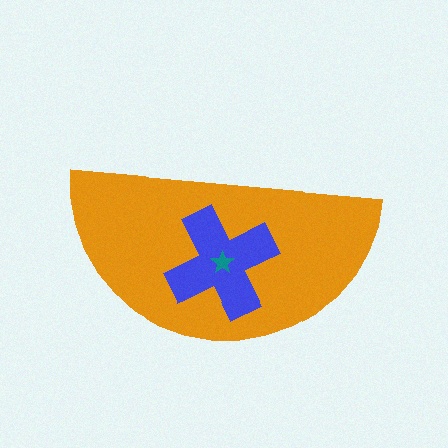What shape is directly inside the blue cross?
The teal star.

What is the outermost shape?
The orange semicircle.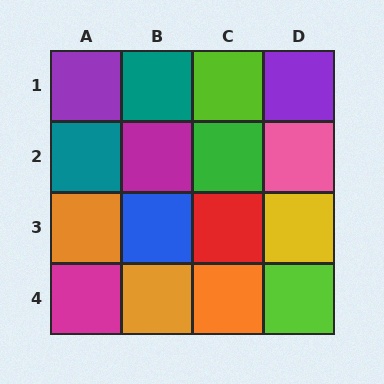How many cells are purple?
2 cells are purple.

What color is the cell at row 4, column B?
Orange.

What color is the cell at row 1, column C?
Lime.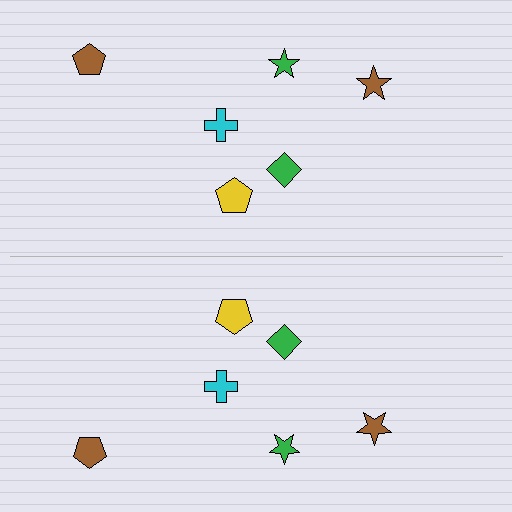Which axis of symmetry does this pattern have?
The pattern has a horizontal axis of symmetry running through the center of the image.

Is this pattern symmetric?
Yes, this pattern has bilateral (reflection) symmetry.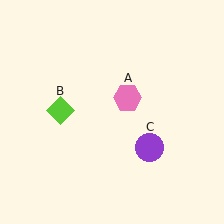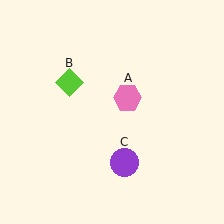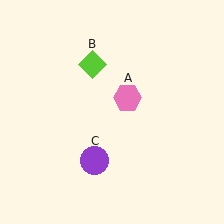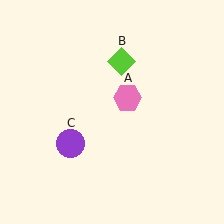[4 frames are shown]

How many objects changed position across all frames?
2 objects changed position: lime diamond (object B), purple circle (object C).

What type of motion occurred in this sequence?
The lime diamond (object B), purple circle (object C) rotated clockwise around the center of the scene.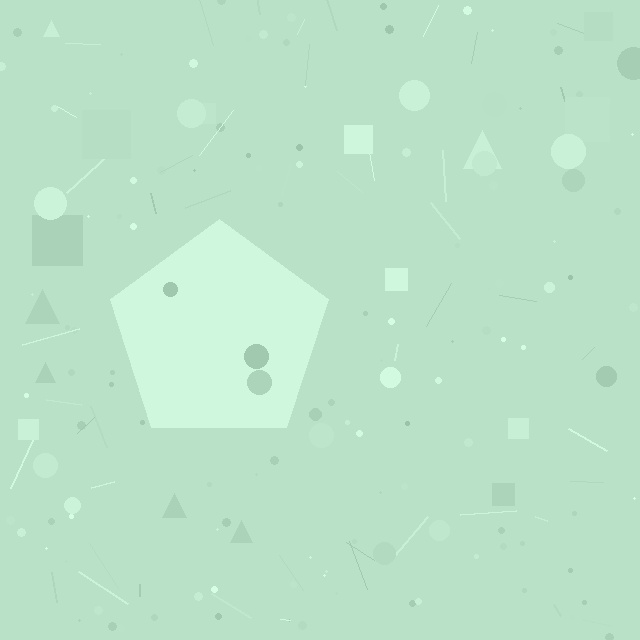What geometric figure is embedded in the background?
A pentagon is embedded in the background.